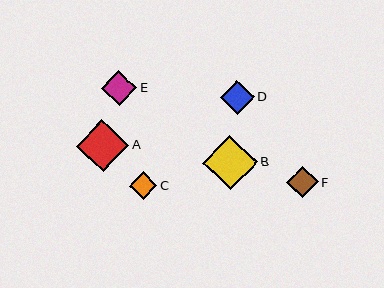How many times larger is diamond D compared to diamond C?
Diamond D is approximately 1.2 times the size of diamond C.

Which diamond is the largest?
Diamond B is the largest with a size of approximately 54 pixels.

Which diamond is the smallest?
Diamond C is the smallest with a size of approximately 28 pixels.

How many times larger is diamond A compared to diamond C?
Diamond A is approximately 1.9 times the size of diamond C.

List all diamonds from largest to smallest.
From largest to smallest: B, A, E, D, F, C.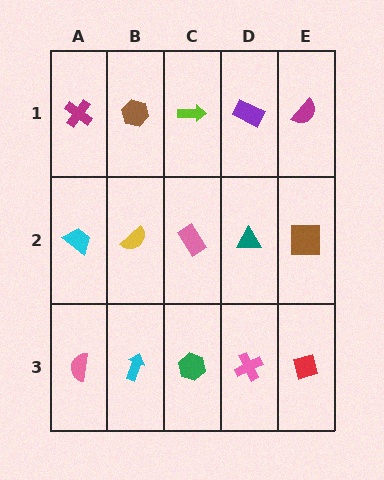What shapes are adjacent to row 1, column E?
A brown square (row 2, column E), a purple rectangle (row 1, column D).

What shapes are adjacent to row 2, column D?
A purple rectangle (row 1, column D), a pink cross (row 3, column D), a pink rectangle (row 2, column C), a brown square (row 2, column E).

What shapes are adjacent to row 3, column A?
A cyan trapezoid (row 2, column A), a cyan arrow (row 3, column B).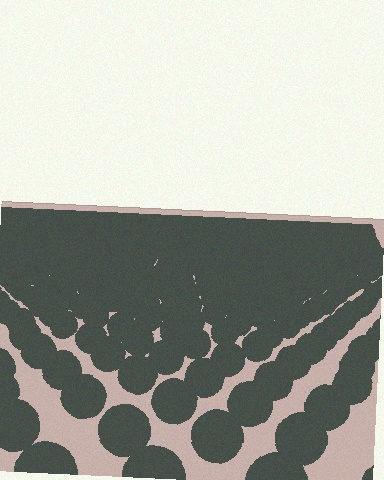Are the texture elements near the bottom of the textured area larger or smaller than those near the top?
Larger. Near the bottom, elements are closer to the viewer and appear at a bigger on-screen size.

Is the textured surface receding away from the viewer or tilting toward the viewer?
The surface is receding away from the viewer. Texture elements get smaller and denser toward the top.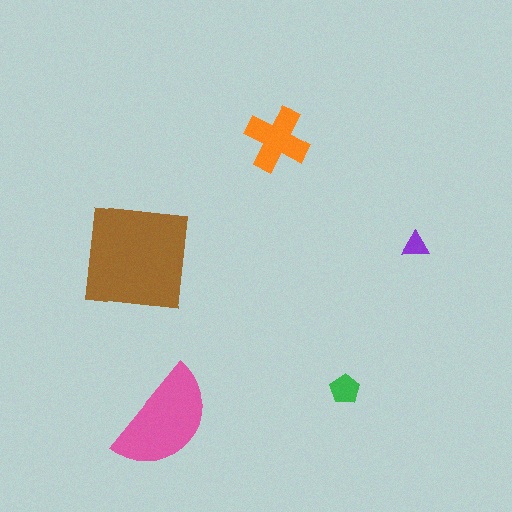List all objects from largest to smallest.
The brown square, the pink semicircle, the orange cross, the green pentagon, the purple triangle.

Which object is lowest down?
The pink semicircle is bottommost.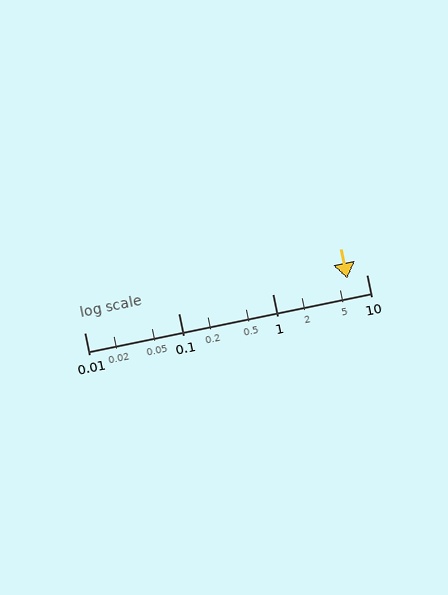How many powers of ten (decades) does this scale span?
The scale spans 3 decades, from 0.01 to 10.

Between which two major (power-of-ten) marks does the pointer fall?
The pointer is between 1 and 10.